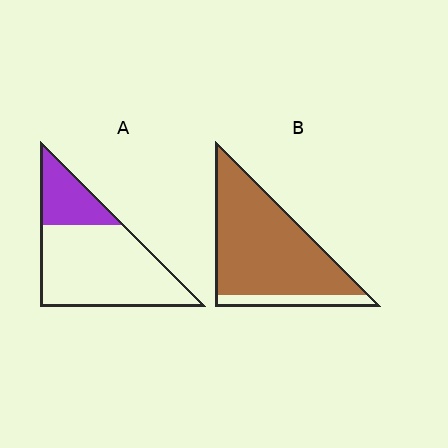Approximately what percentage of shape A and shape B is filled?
A is approximately 25% and B is approximately 85%.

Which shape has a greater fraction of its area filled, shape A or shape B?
Shape B.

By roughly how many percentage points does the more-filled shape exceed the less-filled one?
By roughly 60 percentage points (B over A).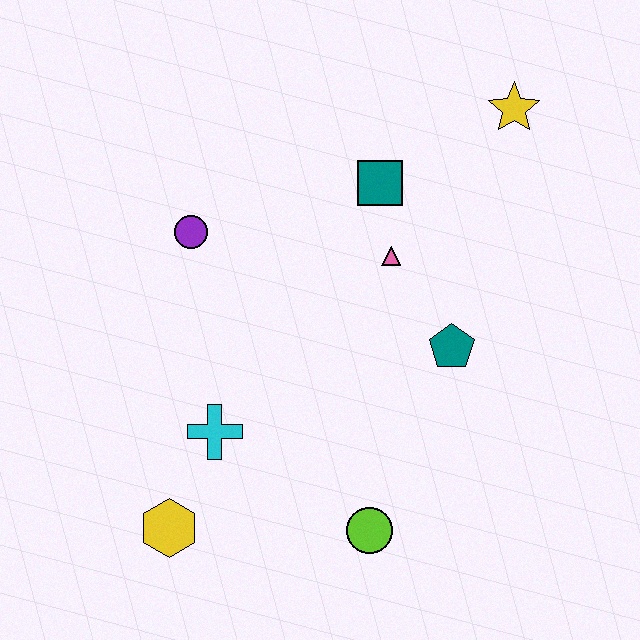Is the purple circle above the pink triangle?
Yes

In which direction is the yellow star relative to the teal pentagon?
The yellow star is above the teal pentagon.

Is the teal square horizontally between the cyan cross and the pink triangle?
Yes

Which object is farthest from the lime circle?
The yellow star is farthest from the lime circle.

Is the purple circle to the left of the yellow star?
Yes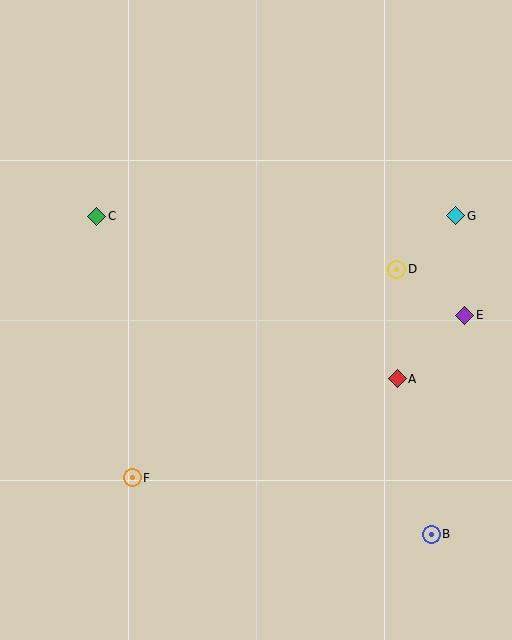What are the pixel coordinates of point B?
Point B is at (431, 534).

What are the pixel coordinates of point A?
Point A is at (397, 379).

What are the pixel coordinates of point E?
Point E is at (465, 315).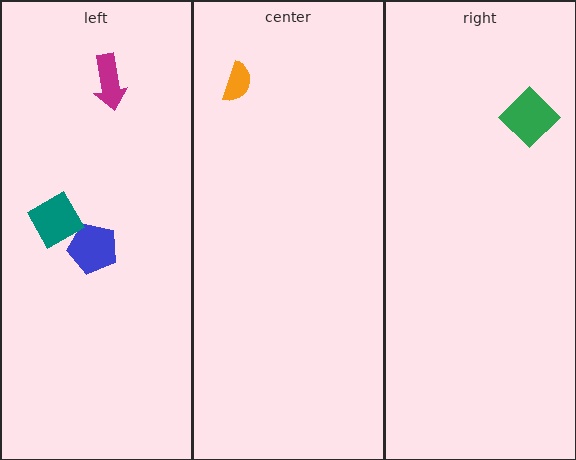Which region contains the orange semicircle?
The center region.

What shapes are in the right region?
The green diamond.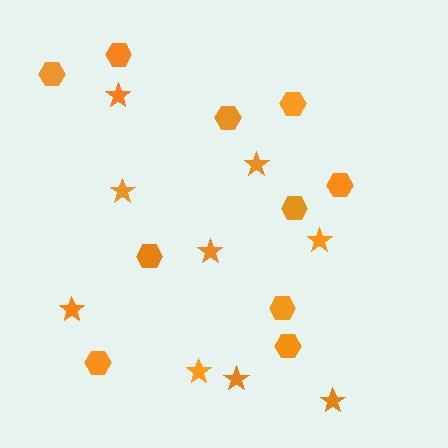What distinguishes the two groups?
There are 2 groups: one group of hexagons (10) and one group of stars (9).